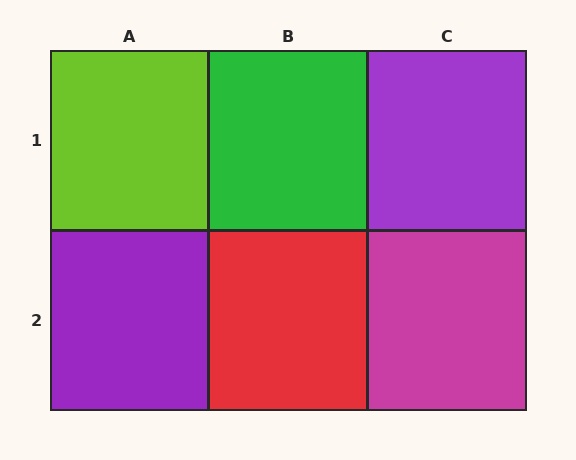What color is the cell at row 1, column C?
Purple.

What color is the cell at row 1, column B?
Green.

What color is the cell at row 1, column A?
Lime.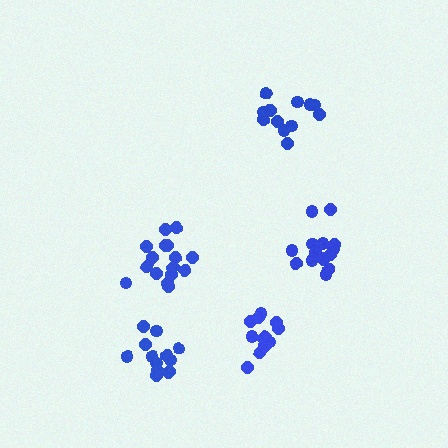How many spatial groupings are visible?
There are 5 spatial groupings.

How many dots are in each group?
Group 1: 16 dots, Group 2: 15 dots, Group 3: 12 dots, Group 4: 12 dots, Group 5: 13 dots (68 total).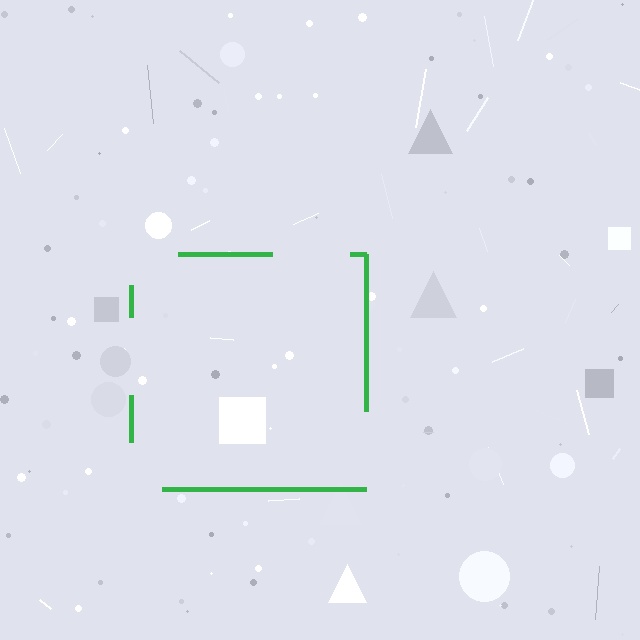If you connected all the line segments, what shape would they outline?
They would outline a square.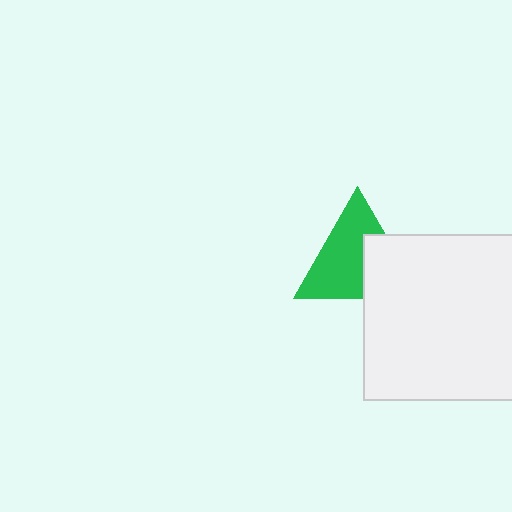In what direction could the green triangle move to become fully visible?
The green triangle could move toward the upper-left. That would shift it out from behind the white square entirely.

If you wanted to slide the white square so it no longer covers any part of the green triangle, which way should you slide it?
Slide it toward the lower-right — that is the most direct way to separate the two shapes.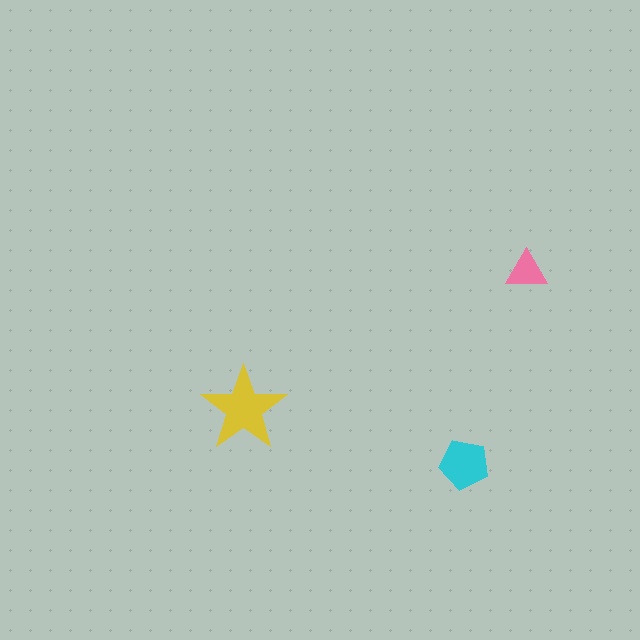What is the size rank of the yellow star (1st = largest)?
1st.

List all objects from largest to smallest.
The yellow star, the cyan pentagon, the pink triangle.